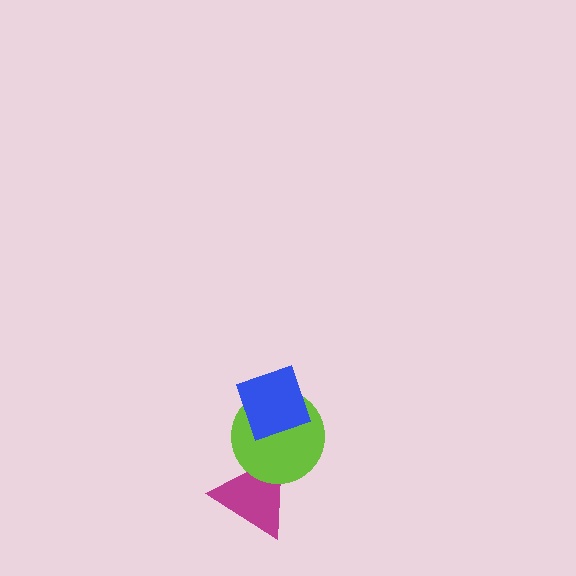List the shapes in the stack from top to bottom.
From top to bottom: the blue diamond, the lime circle, the magenta triangle.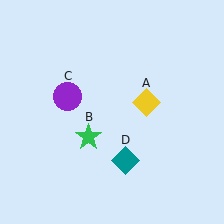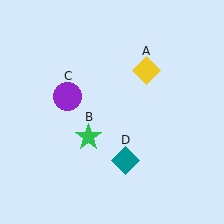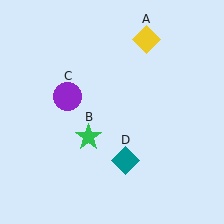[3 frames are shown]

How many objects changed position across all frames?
1 object changed position: yellow diamond (object A).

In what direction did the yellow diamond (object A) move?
The yellow diamond (object A) moved up.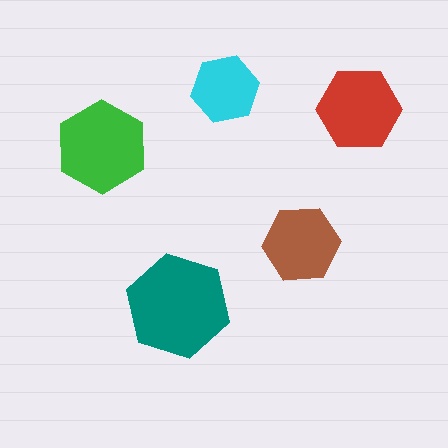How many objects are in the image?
There are 5 objects in the image.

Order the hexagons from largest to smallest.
the teal one, the green one, the red one, the brown one, the cyan one.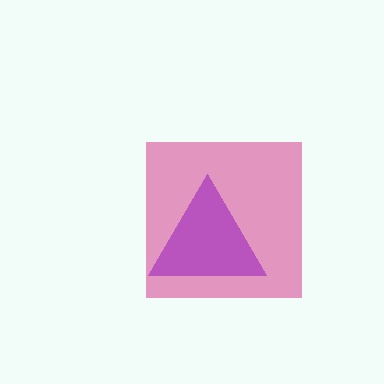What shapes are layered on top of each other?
The layered shapes are: a pink square, a purple triangle.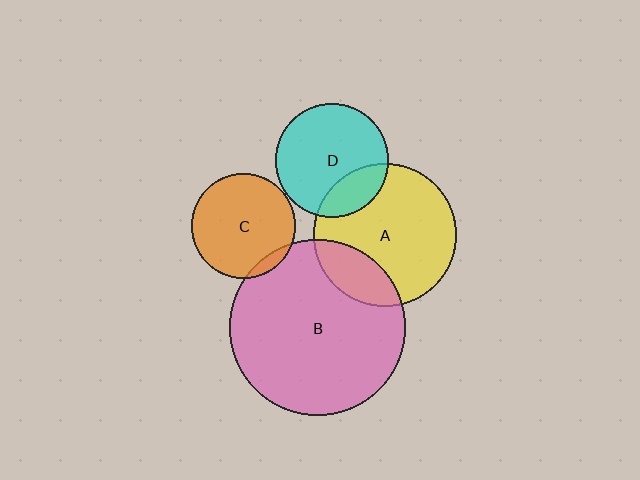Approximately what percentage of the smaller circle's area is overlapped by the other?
Approximately 5%.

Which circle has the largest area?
Circle B (pink).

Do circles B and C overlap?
Yes.